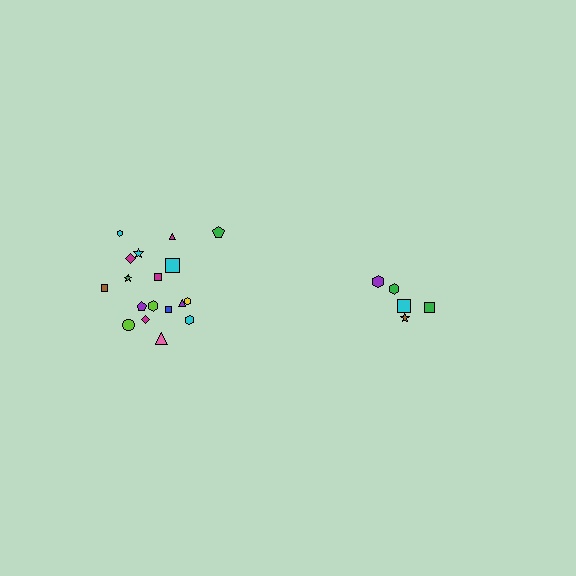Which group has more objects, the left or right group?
The left group.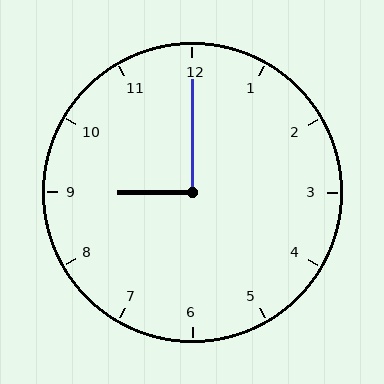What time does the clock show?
9:00.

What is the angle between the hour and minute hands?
Approximately 90 degrees.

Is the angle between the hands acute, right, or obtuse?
It is right.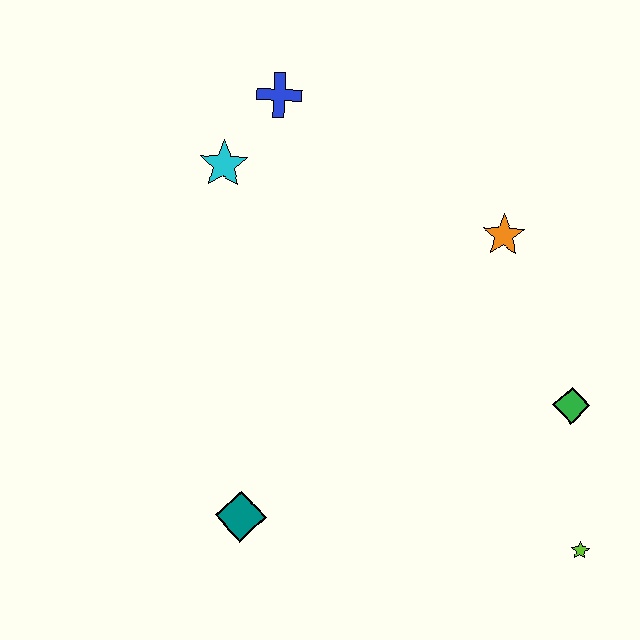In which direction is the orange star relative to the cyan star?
The orange star is to the right of the cyan star.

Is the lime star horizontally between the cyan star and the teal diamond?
No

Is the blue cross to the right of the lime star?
No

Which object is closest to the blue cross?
The cyan star is closest to the blue cross.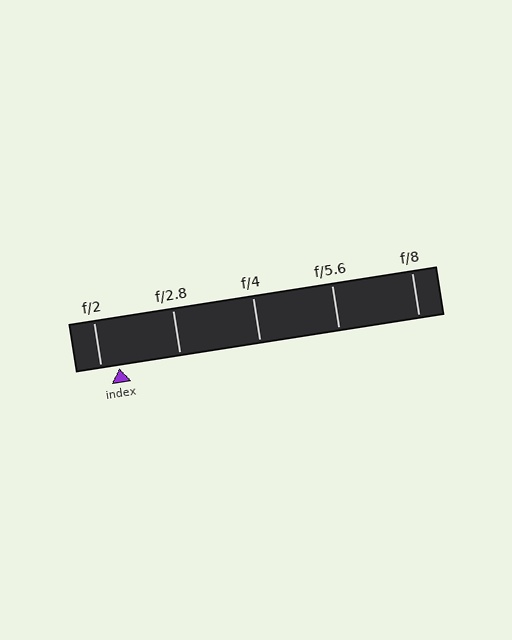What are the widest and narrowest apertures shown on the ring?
The widest aperture shown is f/2 and the narrowest is f/8.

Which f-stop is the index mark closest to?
The index mark is closest to f/2.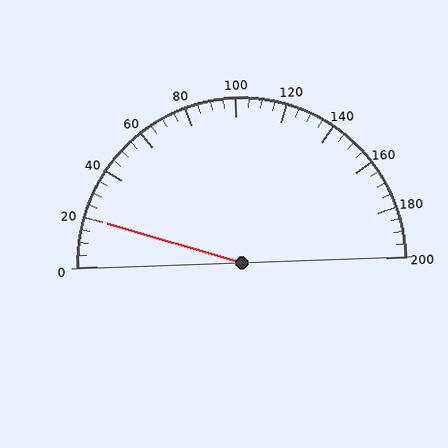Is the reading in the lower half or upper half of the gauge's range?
The reading is in the lower half of the range (0 to 200).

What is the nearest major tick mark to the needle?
The nearest major tick mark is 20.